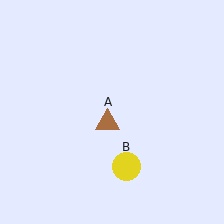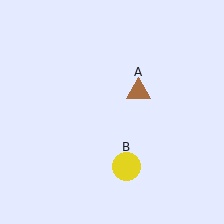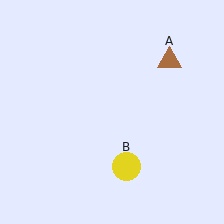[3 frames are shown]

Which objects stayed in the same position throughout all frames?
Yellow circle (object B) remained stationary.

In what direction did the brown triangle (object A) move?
The brown triangle (object A) moved up and to the right.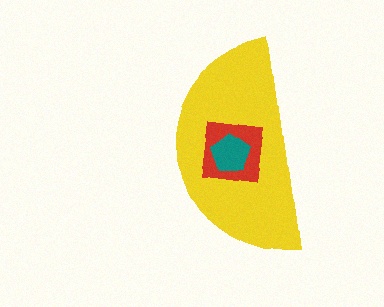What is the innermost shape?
The teal pentagon.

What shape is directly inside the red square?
The teal pentagon.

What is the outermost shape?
The yellow semicircle.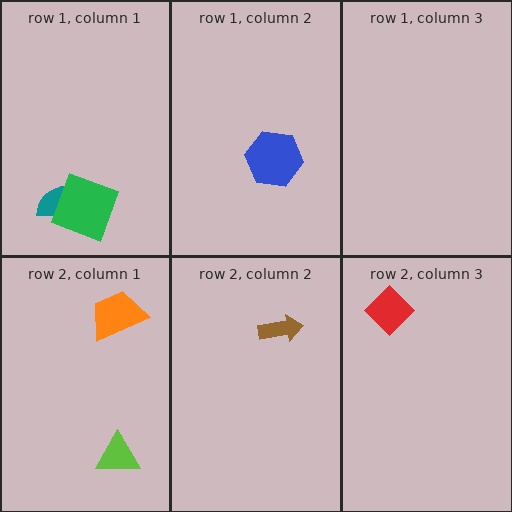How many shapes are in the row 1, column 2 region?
1.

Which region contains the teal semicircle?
The row 1, column 1 region.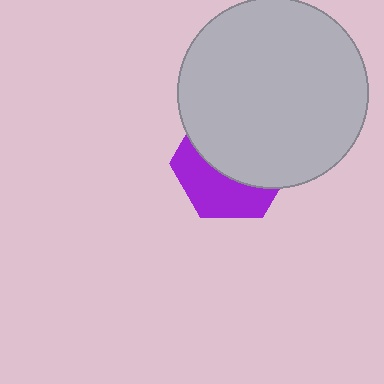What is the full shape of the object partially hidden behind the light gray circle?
The partially hidden object is a purple hexagon.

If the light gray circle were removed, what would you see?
You would see the complete purple hexagon.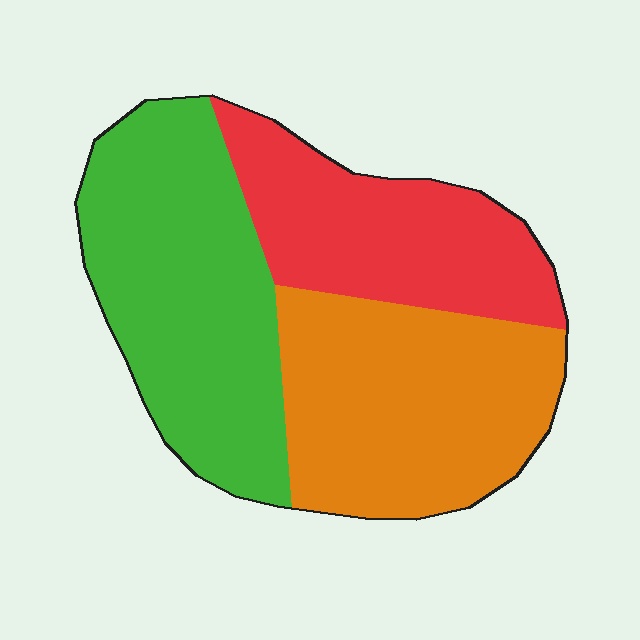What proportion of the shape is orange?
Orange covers 35% of the shape.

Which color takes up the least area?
Red, at roughly 25%.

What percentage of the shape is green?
Green takes up about three eighths (3/8) of the shape.